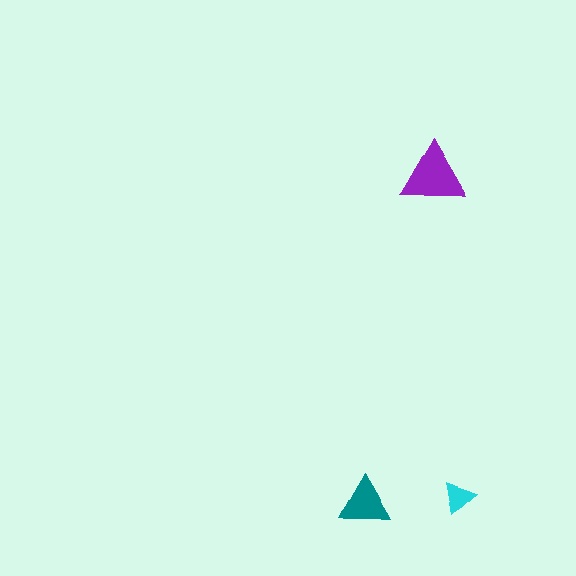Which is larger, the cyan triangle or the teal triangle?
The teal one.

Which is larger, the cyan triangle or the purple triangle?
The purple one.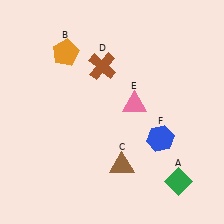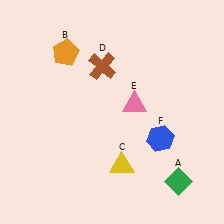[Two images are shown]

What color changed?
The triangle (C) changed from brown in Image 1 to yellow in Image 2.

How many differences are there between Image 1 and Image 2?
There is 1 difference between the two images.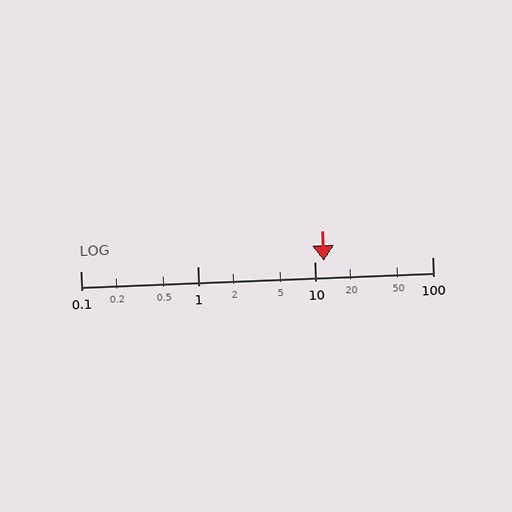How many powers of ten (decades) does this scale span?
The scale spans 3 decades, from 0.1 to 100.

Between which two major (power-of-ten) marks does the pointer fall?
The pointer is between 10 and 100.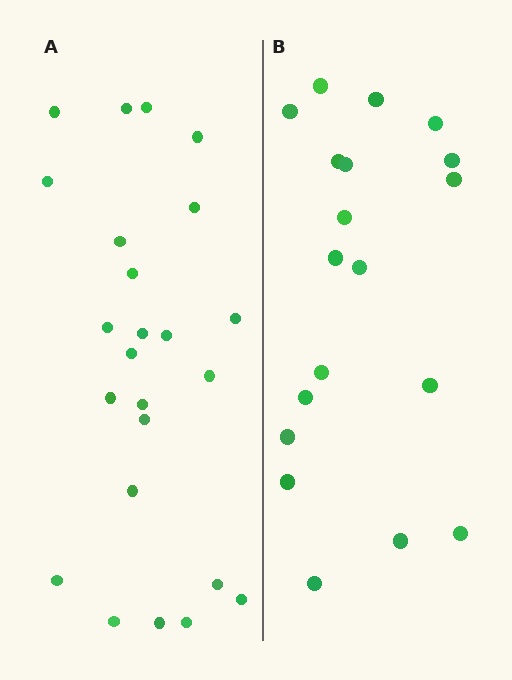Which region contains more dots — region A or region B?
Region A (the left region) has more dots.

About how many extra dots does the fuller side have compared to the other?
Region A has about 5 more dots than region B.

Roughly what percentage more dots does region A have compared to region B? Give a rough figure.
About 25% more.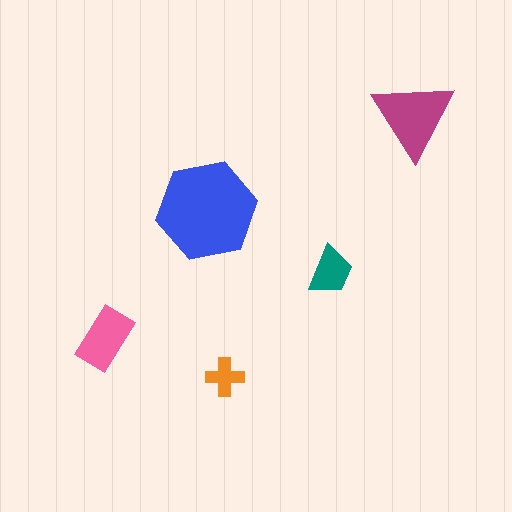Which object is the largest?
The blue hexagon.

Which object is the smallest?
The orange cross.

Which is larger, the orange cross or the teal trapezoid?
The teal trapezoid.